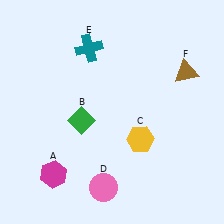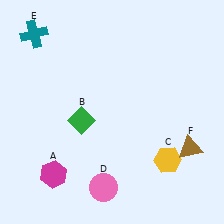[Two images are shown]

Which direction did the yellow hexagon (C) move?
The yellow hexagon (C) moved right.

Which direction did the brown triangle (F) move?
The brown triangle (F) moved down.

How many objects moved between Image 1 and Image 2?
3 objects moved between the two images.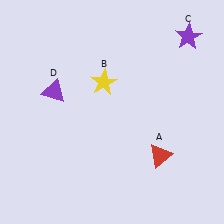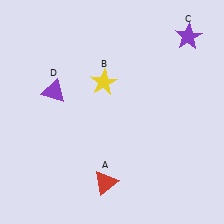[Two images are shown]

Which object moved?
The red triangle (A) moved left.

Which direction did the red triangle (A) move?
The red triangle (A) moved left.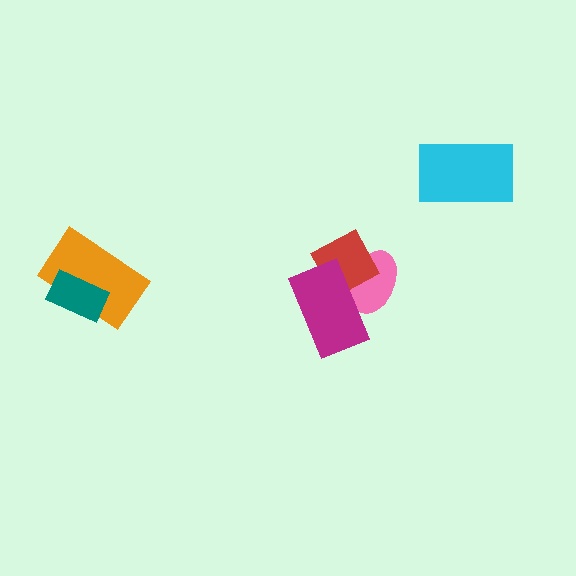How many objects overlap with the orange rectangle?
1 object overlaps with the orange rectangle.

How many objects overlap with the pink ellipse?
2 objects overlap with the pink ellipse.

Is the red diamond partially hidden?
Yes, it is partially covered by another shape.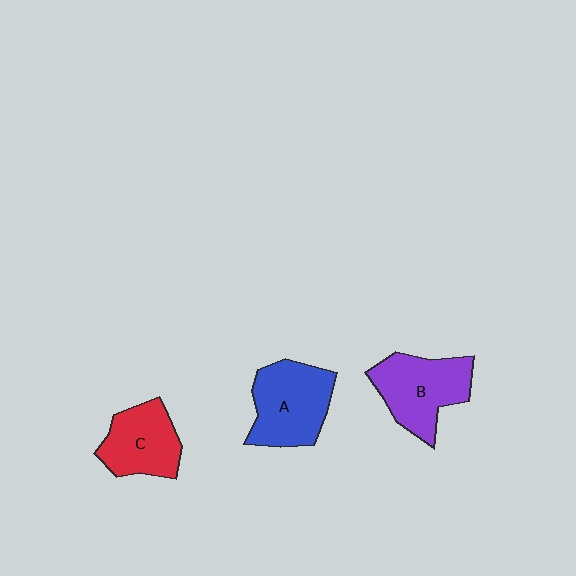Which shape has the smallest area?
Shape C (red).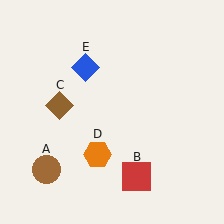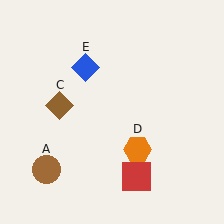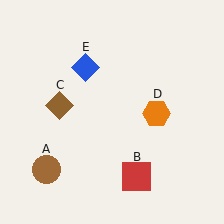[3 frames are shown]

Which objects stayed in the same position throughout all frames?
Brown circle (object A) and red square (object B) and brown diamond (object C) and blue diamond (object E) remained stationary.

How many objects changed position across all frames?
1 object changed position: orange hexagon (object D).